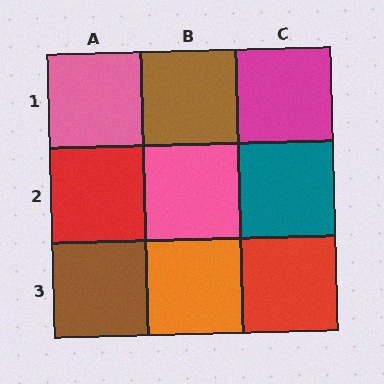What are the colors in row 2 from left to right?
Red, pink, teal.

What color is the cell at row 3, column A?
Brown.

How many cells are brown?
2 cells are brown.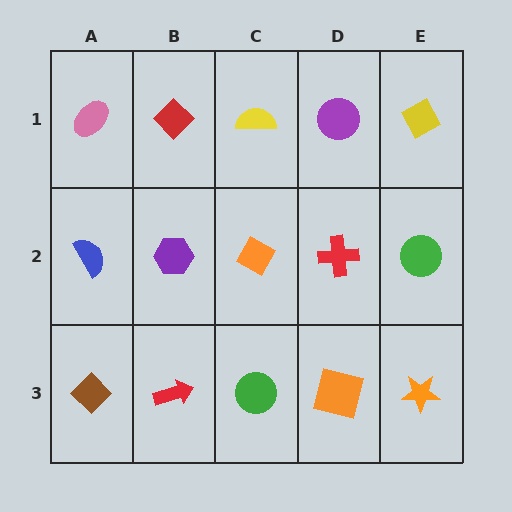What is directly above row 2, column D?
A purple circle.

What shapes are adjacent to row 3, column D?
A red cross (row 2, column D), a green circle (row 3, column C), an orange star (row 3, column E).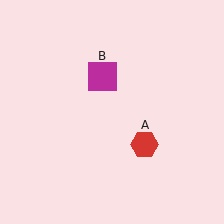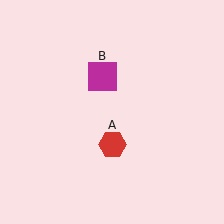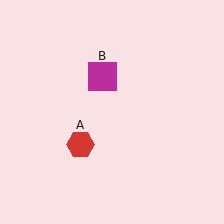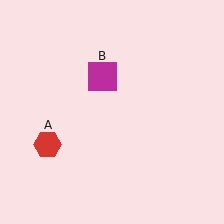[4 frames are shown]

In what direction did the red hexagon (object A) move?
The red hexagon (object A) moved left.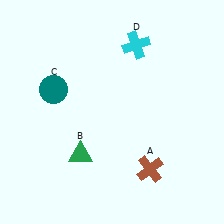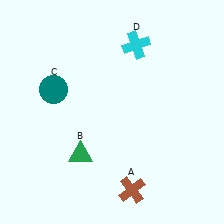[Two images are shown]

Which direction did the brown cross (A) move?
The brown cross (A) moved down.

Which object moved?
The brown cross (A) moved down.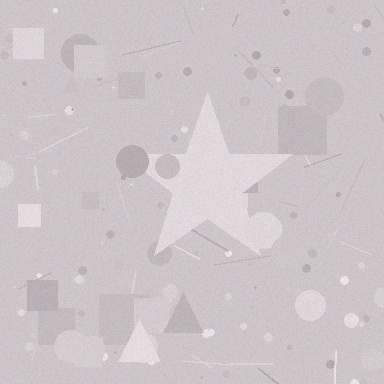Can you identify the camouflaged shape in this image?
The camouflaged shape is a star.